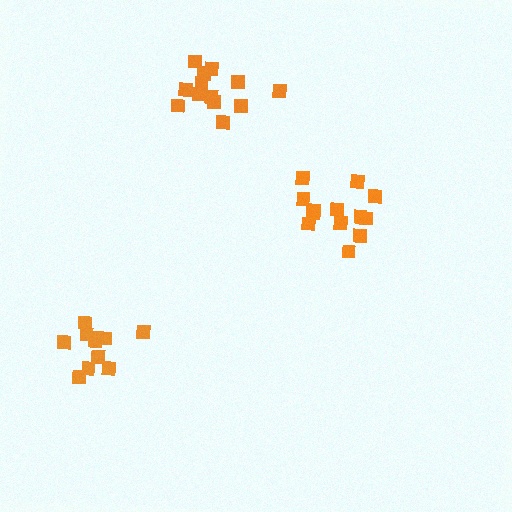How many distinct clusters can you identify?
There are 3 distinct clusters.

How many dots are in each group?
Group 1: 13 dots, Group 2: 11 dots, Group 3: 13 dots (37 total).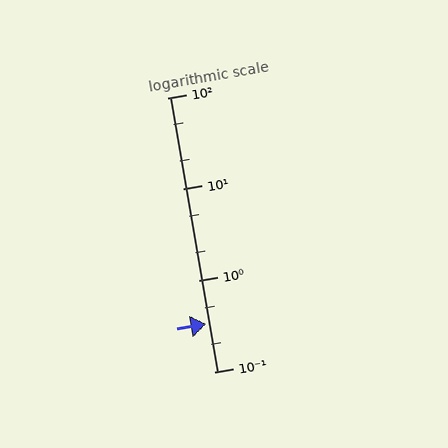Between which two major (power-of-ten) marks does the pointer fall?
The pointer is between 0.1 and 1.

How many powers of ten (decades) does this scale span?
The scale spans 3 decades, from 0.1 to 100.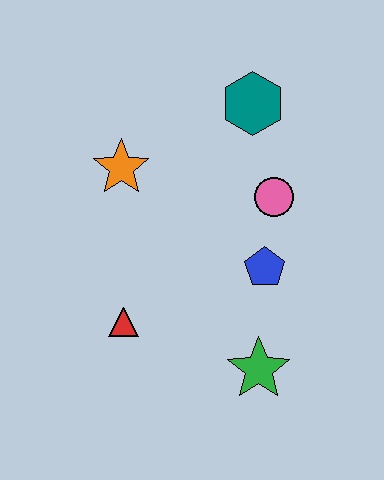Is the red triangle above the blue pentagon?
No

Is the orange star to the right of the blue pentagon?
No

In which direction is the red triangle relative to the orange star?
The red triangle is below the orange star.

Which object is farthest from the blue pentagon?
The orange star is farthest from the blue pentagon.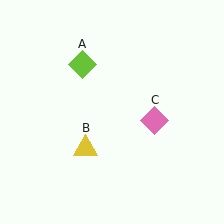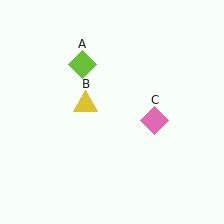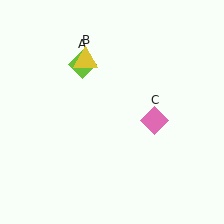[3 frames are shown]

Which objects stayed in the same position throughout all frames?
Lime diamond (object A) and pink diamond (object C) remained stationary.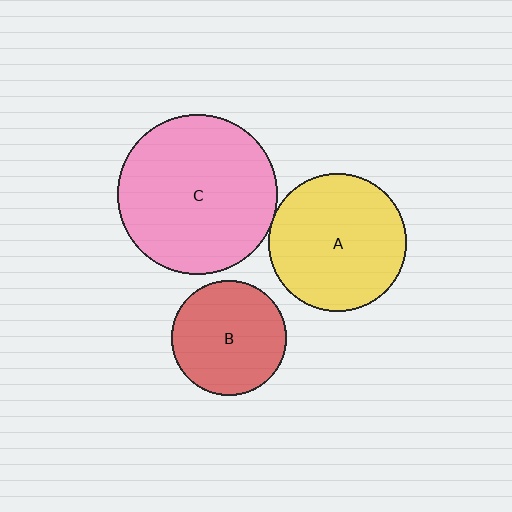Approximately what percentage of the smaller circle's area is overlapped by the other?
Approximately 5%.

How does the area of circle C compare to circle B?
Approximately 1.9 times.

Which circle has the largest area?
Circle C (pink).